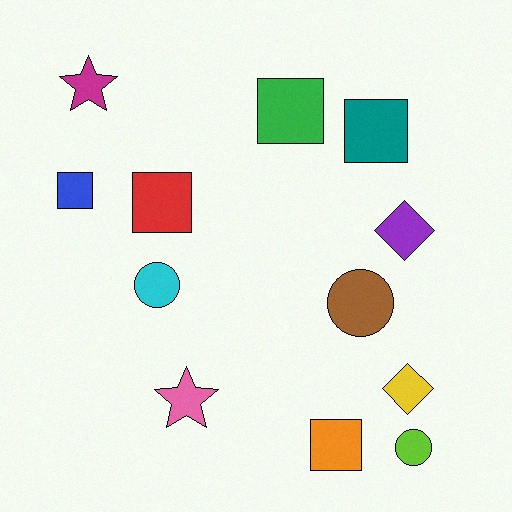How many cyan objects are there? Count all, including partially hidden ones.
There is 1 cyan object.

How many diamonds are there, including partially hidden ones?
There are 2 diamonds.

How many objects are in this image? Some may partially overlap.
There are 12 objects.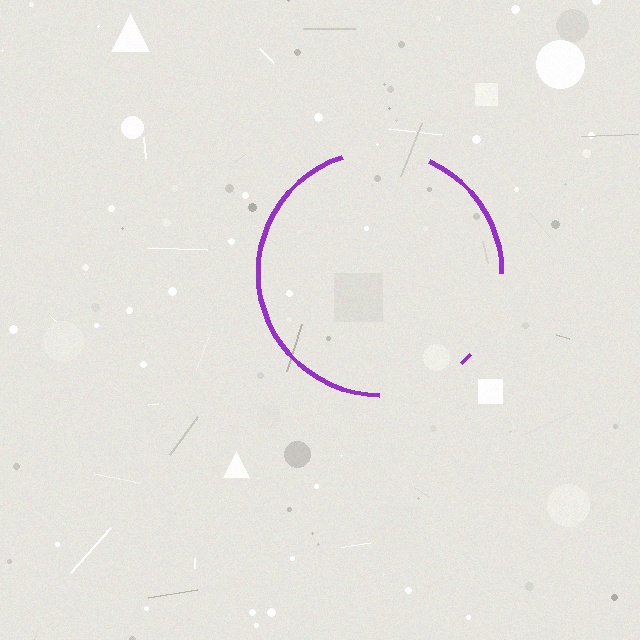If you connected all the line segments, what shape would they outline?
They would outline a circle.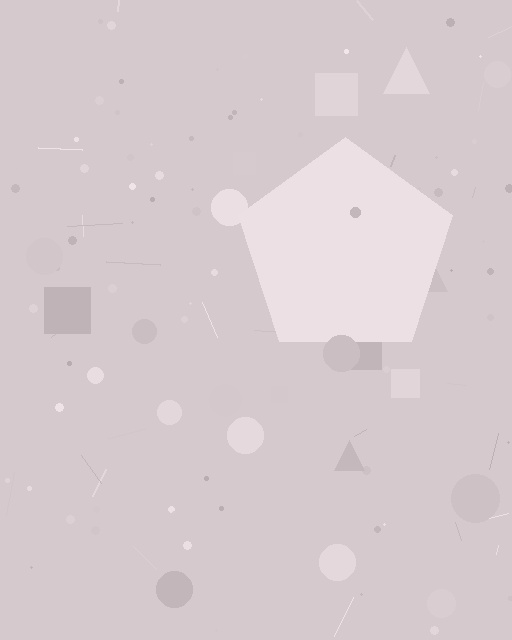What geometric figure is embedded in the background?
A pentagon is embedded in the background.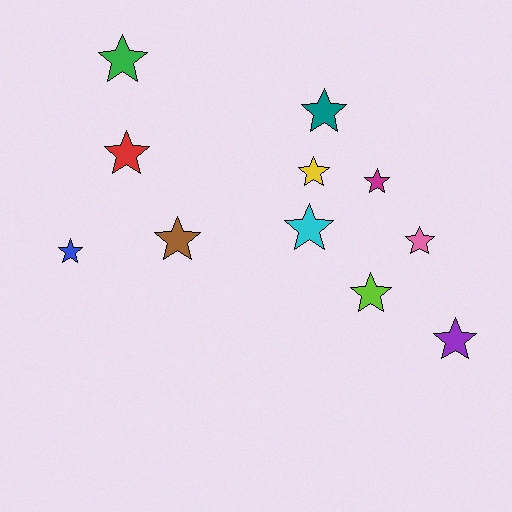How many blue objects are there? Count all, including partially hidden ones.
There is 1 blue object.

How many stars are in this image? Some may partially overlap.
There are 11 stars.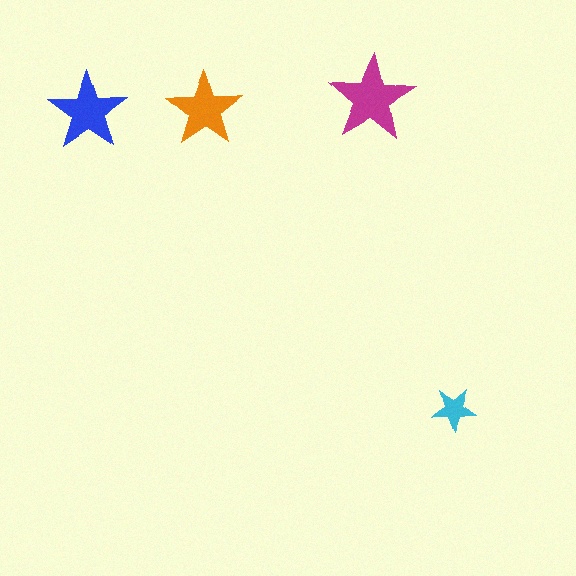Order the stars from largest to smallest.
the magenta one, the blue one, the orange one, the cyan one.